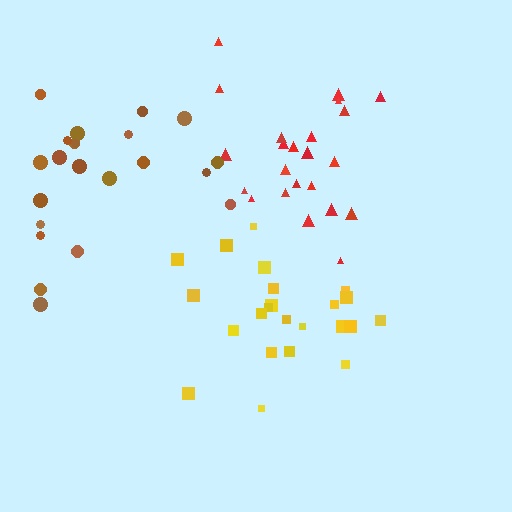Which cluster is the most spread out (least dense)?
Brown.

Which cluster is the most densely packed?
Red.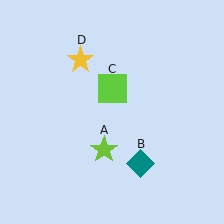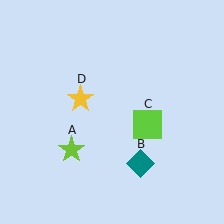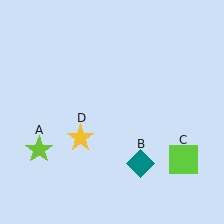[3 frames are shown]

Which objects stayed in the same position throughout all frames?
Teal diamond (object B) remained stationary.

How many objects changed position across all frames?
3 objects changed position: lime star (object A), lime square (object C), yellow star (object D).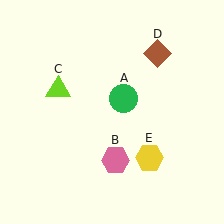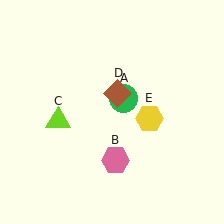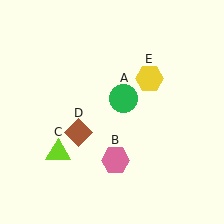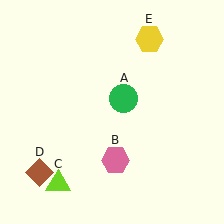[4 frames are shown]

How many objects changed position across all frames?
3 objects changed position: lime triangle (object C), brown diamond (object D), yellow hexagon (object E).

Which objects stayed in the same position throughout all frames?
Green circle (object A) and pink hexagon (object B) remained stationary.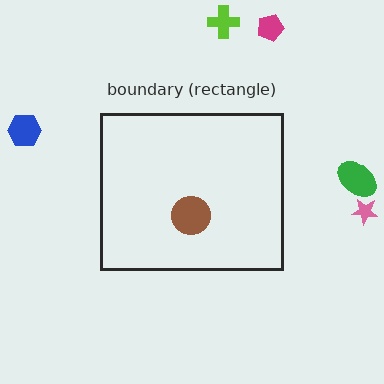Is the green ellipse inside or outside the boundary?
Outside.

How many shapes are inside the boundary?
1 inside, 5 outside.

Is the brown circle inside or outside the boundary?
Inside.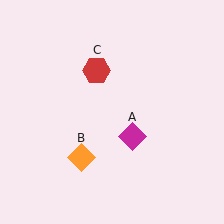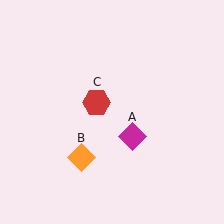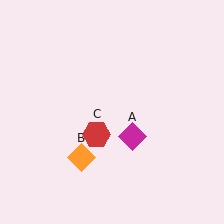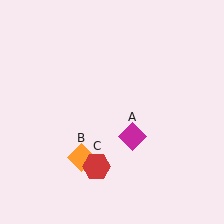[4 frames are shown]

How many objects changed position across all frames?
1 object changed position: red hexagon (object C).